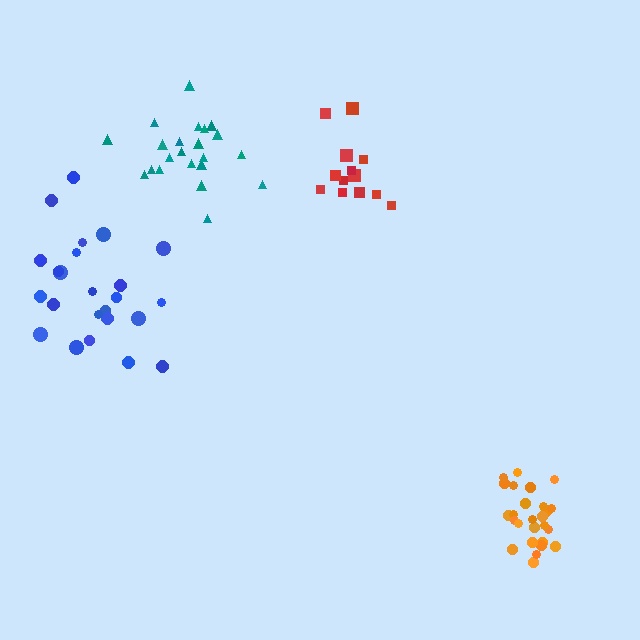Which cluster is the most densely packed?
Orange.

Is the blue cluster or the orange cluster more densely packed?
Orange.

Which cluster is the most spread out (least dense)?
Blue.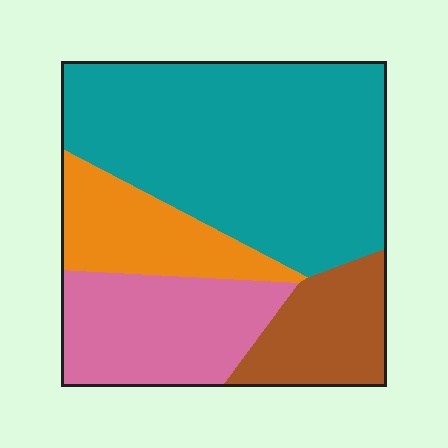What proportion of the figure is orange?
Orange covers about 15% of the figure.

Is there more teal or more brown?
Teal.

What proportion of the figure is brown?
Brown takes up about one eighth (1/8) of the figure.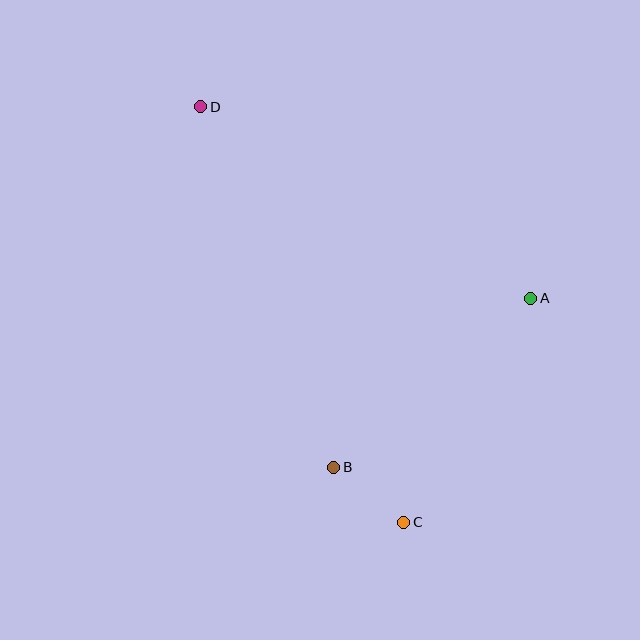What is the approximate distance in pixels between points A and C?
The distance between A and C is approximately 257 pixels.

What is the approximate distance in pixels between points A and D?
The distance between A and D is approximately 381 pixels.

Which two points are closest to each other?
Points B and C are closest to each other.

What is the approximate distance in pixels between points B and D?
The distance between B and D is approximately 384 pixels.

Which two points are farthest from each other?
Points C and D are farthest from each other.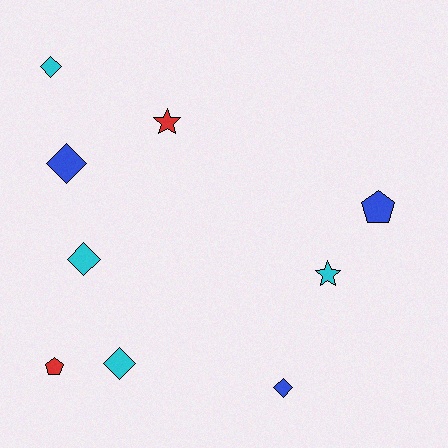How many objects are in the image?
There are 9 objects.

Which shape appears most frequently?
Diamond, with 5 objects.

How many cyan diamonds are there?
There are 3 cyan diamonds.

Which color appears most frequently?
Cyan, with 4 objects.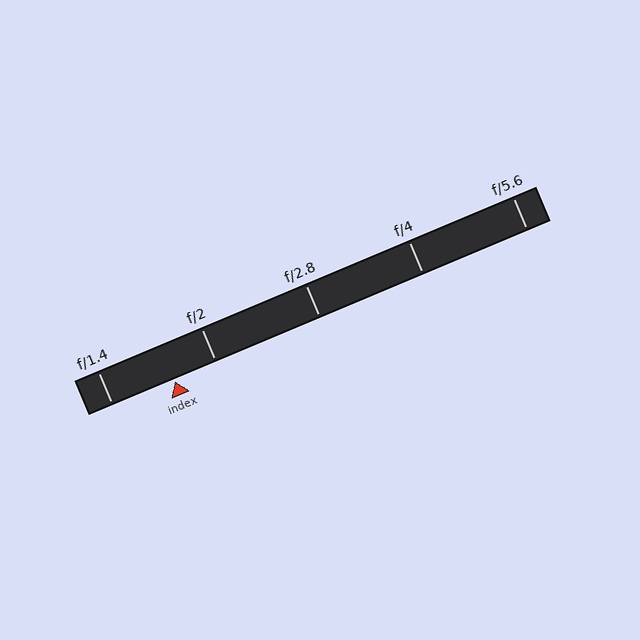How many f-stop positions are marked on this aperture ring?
There are 5 f-stop positions marked.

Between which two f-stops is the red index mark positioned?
The index mark is between f/1.4 and f/2.